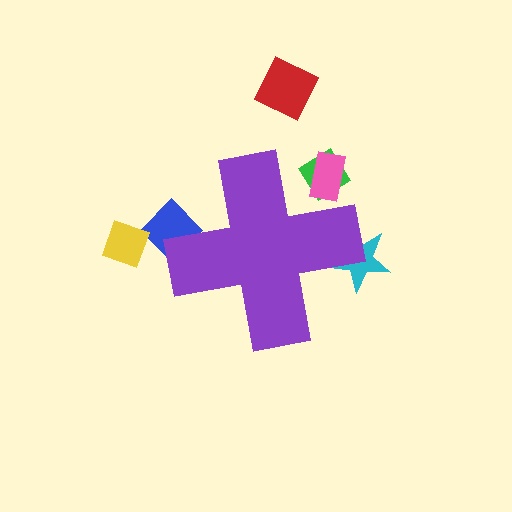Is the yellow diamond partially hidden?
No, the yellow diamond is fully visible.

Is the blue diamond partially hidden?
Yes, the blue diamond is partially hidden behind the purple cross.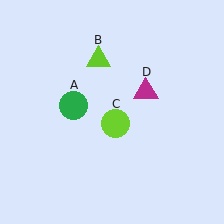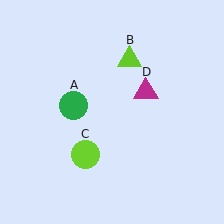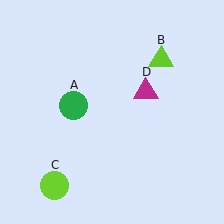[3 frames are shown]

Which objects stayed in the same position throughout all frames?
Green circle (object A) and magenta triangle (object D) remained stationary.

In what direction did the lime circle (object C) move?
The lime circle (object C) moved down and to the left.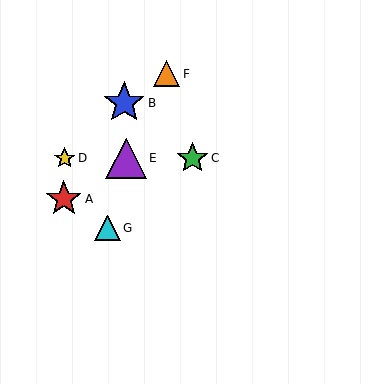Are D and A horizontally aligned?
No, D is at y≈158 and A is at y≈199.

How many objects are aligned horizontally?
3 objects (C, D, E) are aligned horizontally.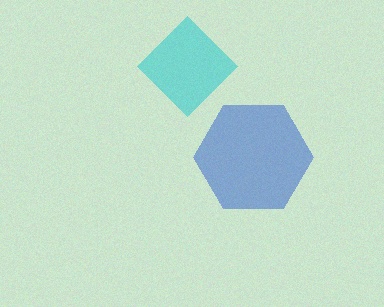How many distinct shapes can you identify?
There are 2 distinct shapes: a blue hexagon, a cyan diamond.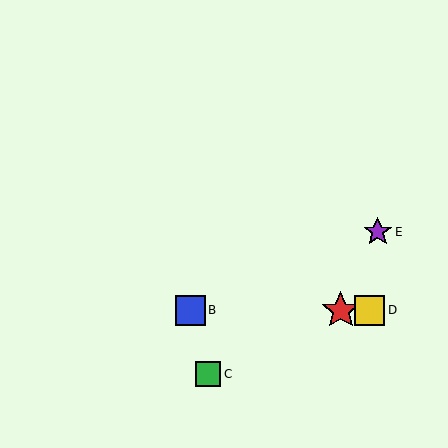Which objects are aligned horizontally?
Objects A, B, D are aligned horizontally.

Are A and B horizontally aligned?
Yes, both are at y≈310.